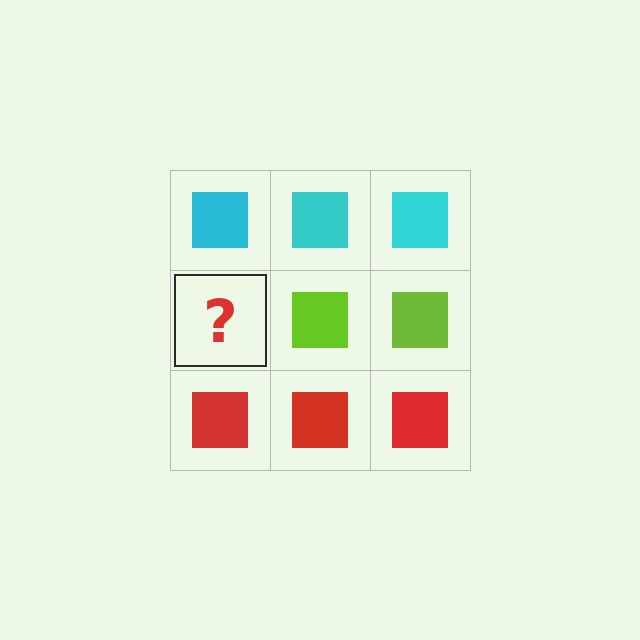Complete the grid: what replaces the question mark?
The question mark should be replaced with a lime square.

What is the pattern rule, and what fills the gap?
The rule is that each row has a consistent color. The gap should be filled with a lime square.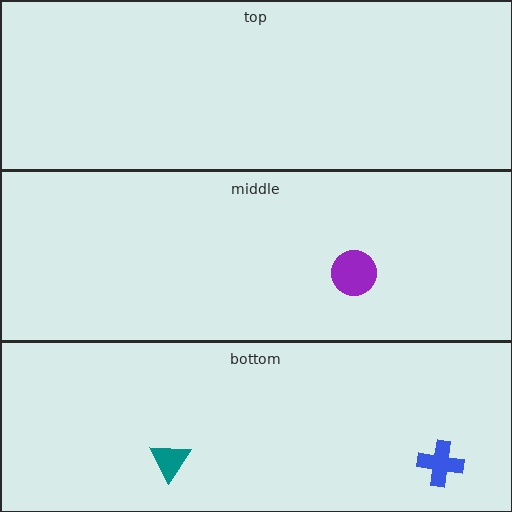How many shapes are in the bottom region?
2.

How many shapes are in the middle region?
1.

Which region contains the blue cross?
The bottom region.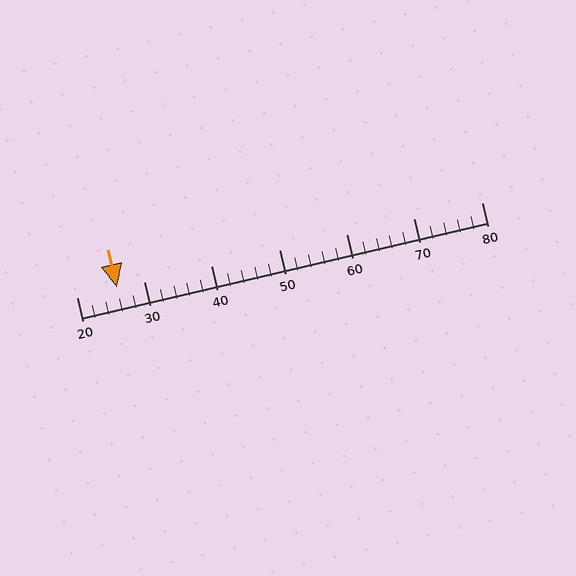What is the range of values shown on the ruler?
The ruler shows values from 20 to 80.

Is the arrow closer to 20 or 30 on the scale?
The arrow is closer to 30.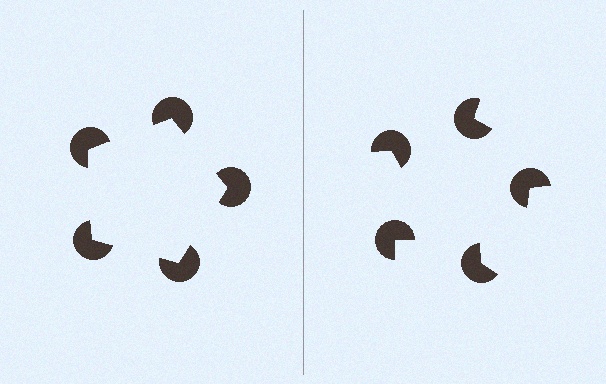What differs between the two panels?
The pac-man discs are positioned identically on both sides; only the wedge orientations differ. On the left they align to a pentagon; on the right they are misaligned.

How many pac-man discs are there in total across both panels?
10 — 5 on each side.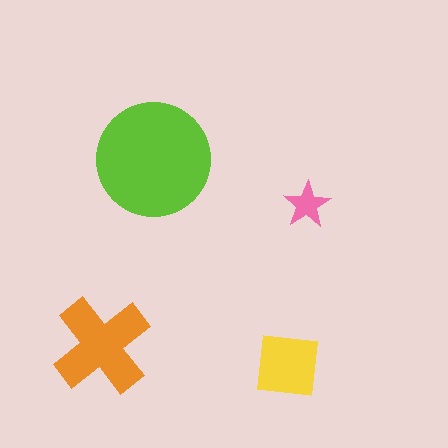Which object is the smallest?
The pink star.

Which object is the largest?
The lime circle.